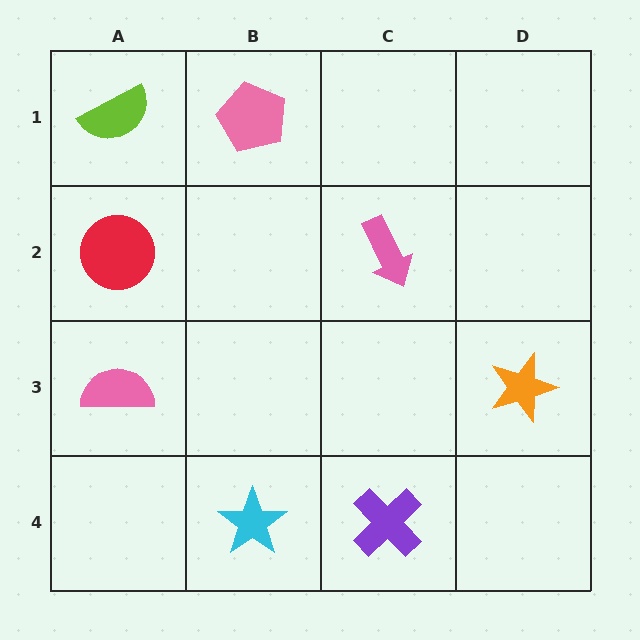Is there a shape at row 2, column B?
No, that cell is empty.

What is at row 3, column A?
A pink semicircle.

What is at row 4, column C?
A purple cross.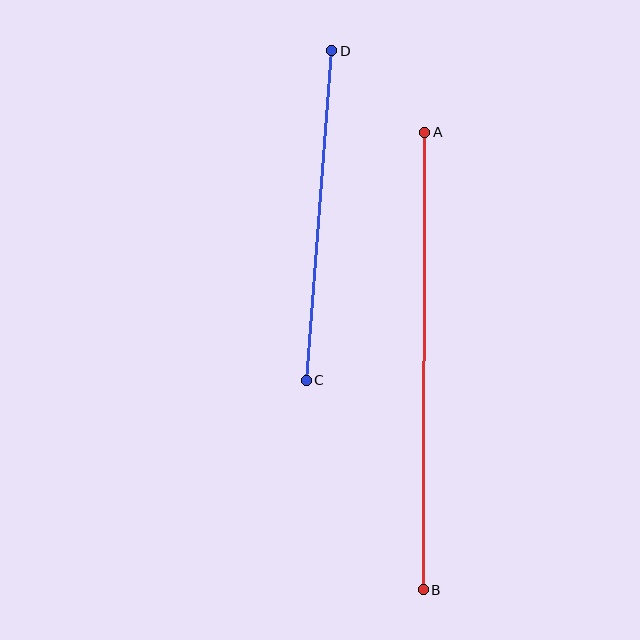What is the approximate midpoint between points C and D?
The midpoint is at approximately (319, 215) pixels.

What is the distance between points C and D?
The distance is approximately 330 pixels.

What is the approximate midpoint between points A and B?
The midpoint is at approximately (424, 361) pixels.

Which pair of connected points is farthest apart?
Points A and B are farthest apart.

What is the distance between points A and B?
The distance is approximately 458 pixels.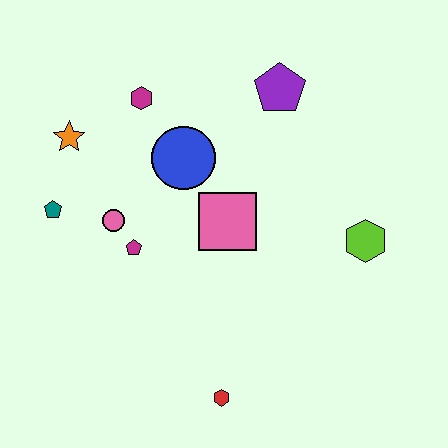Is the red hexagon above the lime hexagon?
No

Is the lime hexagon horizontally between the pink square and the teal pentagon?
No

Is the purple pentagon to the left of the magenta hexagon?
No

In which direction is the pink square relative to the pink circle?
The pink square is to the right of the pink circle.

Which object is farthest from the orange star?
The lime hexagon is farthest from the orange star.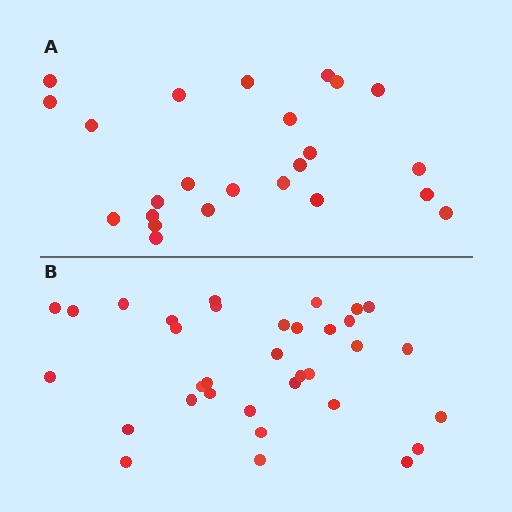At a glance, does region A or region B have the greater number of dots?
Region B (the bottom region) has more dots.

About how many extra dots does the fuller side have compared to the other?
Region B has roughly 10 or so more dots than region A.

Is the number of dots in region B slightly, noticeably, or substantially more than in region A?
Region B has noticeably more, but not dramatically so. The ratio is roughly 1.4 to 1.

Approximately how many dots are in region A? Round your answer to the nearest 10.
About 20 dots. (The exact count is 24, which rounds to 20.)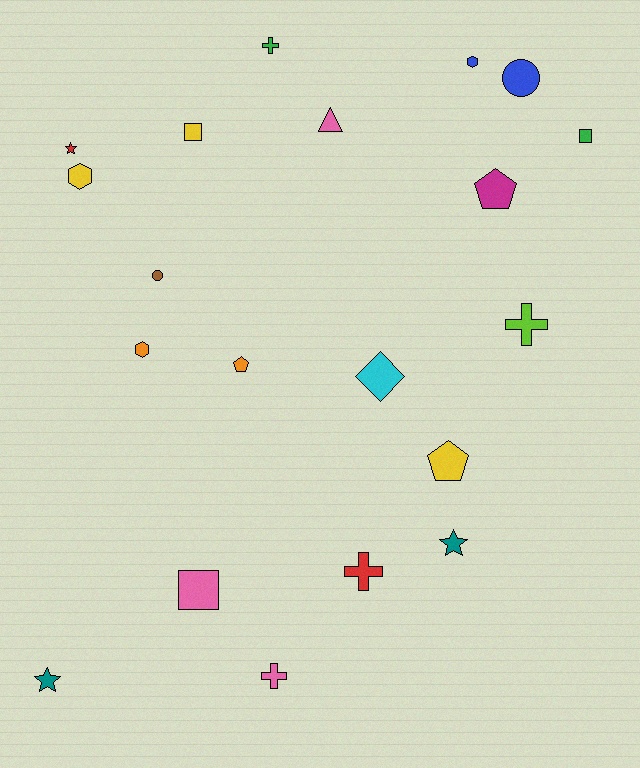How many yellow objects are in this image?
There are 3 yellow objects.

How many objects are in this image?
There are 20 objects.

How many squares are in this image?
There are 3 squares.